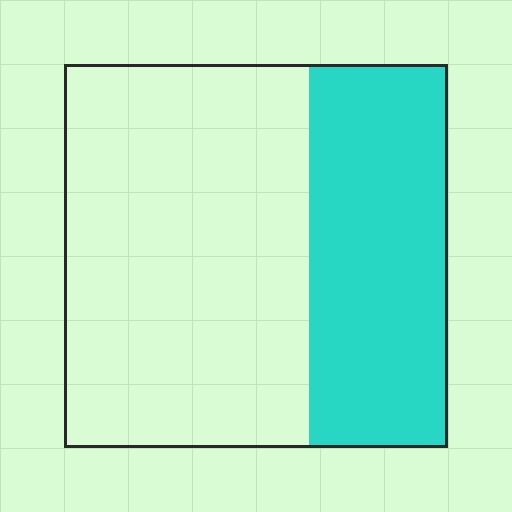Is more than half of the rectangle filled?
No.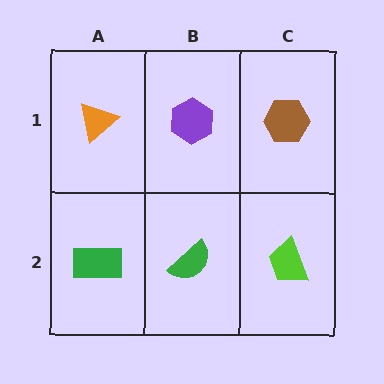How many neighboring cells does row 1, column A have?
2.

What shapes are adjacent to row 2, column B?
A purple hexagon (row 1, column B), a green rectangle (row 2, column A), a lime trapezoid (row 2, column C).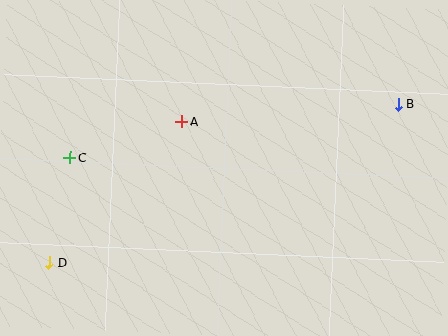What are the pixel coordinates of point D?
Point D is at (50, 262).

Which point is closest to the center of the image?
Point A at (182, 121) is closest to the center.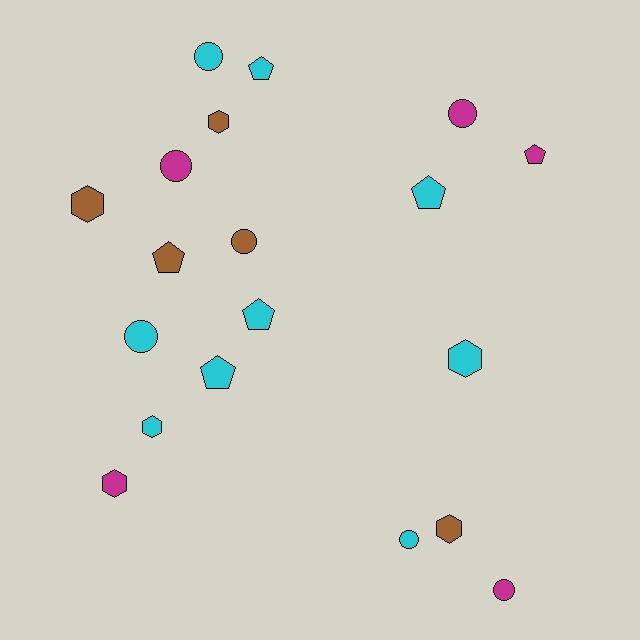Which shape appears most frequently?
Circle, with 7 objects.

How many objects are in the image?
There are 19 objects.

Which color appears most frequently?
Cyan, with 9 objects.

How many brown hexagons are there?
There are 3 brown hexagons.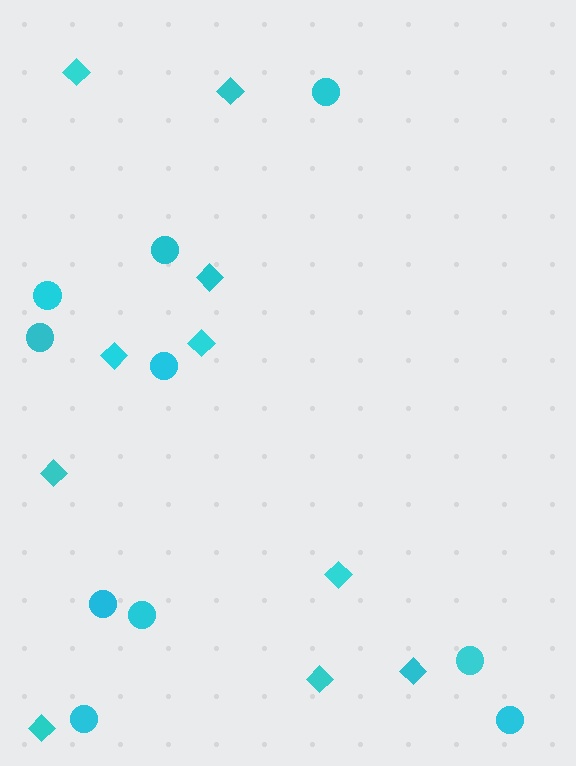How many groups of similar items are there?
There are 2 groups: one group of circles (10) and one group of diamonds (10).